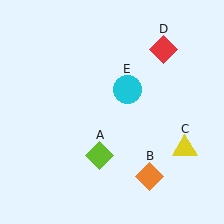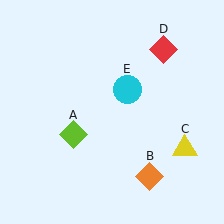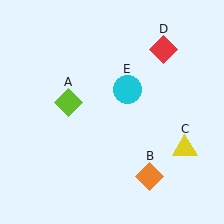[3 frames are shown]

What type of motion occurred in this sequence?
The lime diamond (object A) rotated clockwise around the center of the scene.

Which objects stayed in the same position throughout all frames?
Orange diamond (object B) and yellow triangle (object C) and red diamond (object D) and cyan circle (object E) remained stationary.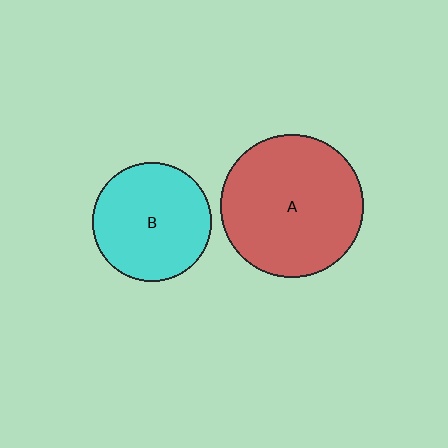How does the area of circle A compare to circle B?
Approximately 1.5 times.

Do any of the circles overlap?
No, none of the circles overlap.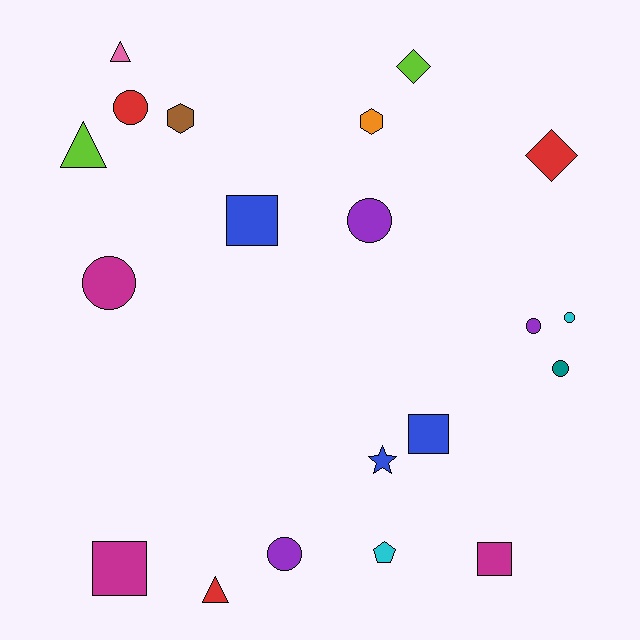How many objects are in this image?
There are 20 objects.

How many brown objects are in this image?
There is 1 brown object.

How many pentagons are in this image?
There is 1 pentagon.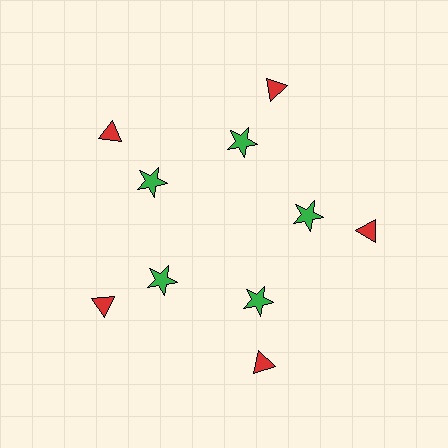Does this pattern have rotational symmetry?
Yes, this pattern has 5-fold rotational symmetry. It looks the same after rotating 72 degrees around the center.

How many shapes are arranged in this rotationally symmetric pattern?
There are 10 shapes, arranged in 5 groups of 2.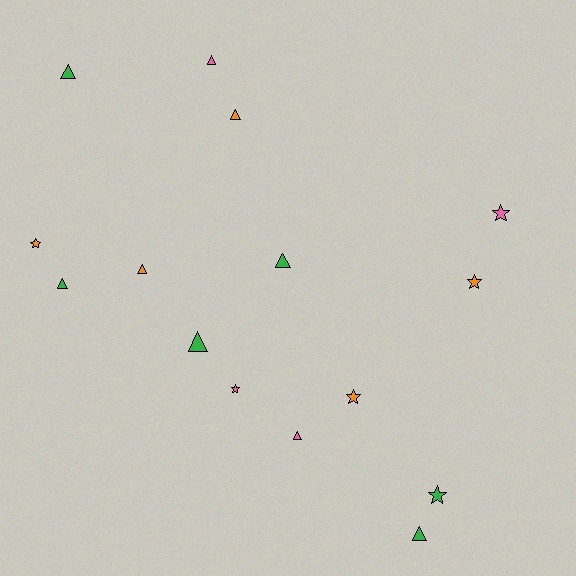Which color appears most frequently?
Green, with 6 objects.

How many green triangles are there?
There are 5 green triangles.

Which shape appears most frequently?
Triangle, with 9 objects.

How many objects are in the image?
There are 15 objects.